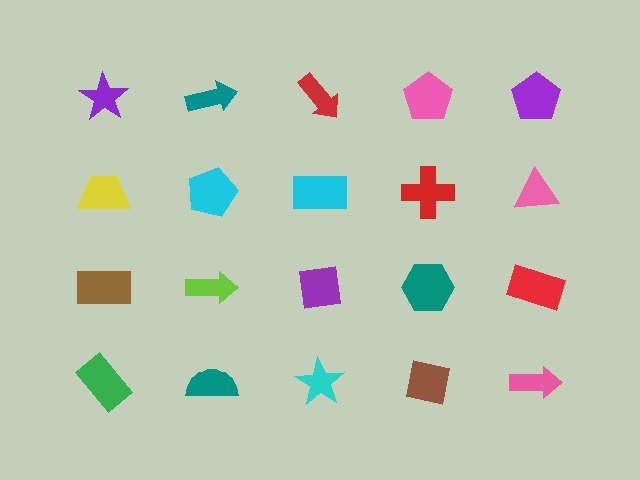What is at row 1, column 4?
A pink pentagon.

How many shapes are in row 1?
5 shapes.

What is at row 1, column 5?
A purple pentagon.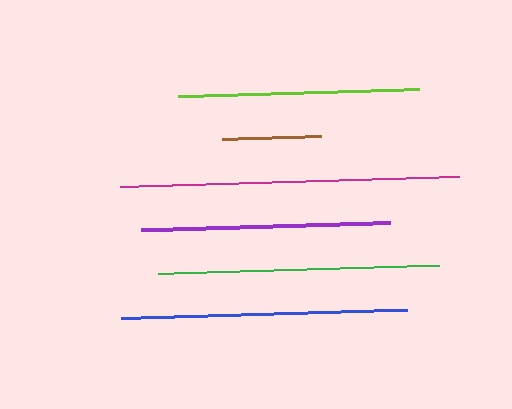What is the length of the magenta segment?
The magenta segment is approximately 338 pixels long.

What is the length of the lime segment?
The lime segment is approximately 241 pixels long.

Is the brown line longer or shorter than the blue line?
The blue line is longer than the brown line.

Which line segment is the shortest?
The brown line is the shortest at approximately 99 pixels.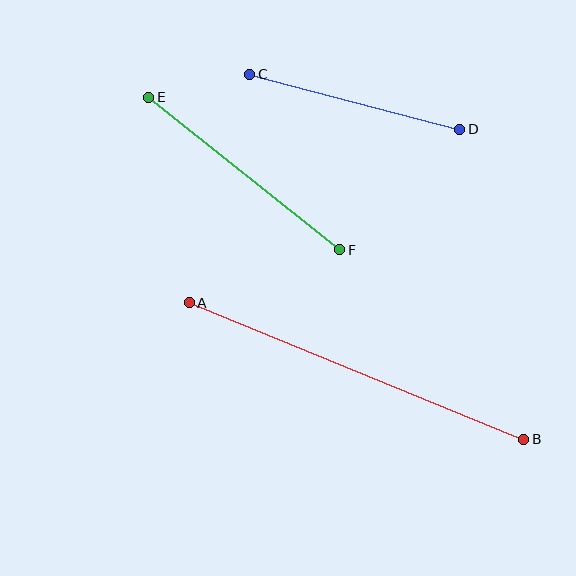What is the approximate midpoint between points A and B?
The midpoint is at approximately (357, 371) pixels.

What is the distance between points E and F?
The distance is approximately 245 pixels.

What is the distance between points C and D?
The distance is approximately 217 pixels.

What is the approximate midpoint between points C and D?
The midpoint is at approximately (355, 102) pixels.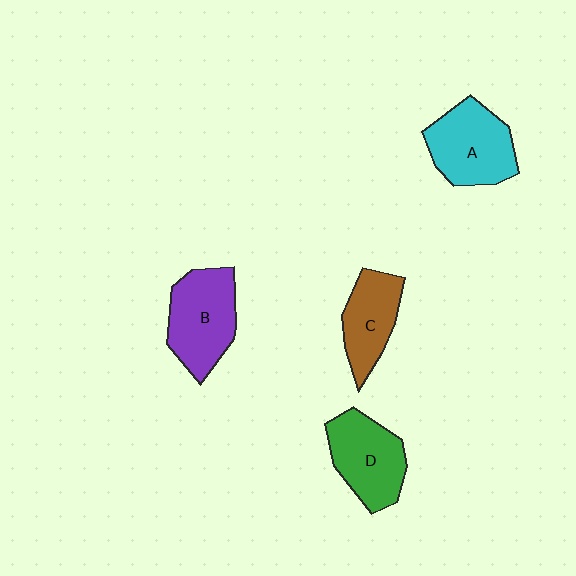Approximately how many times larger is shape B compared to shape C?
Approximately 1.3 times.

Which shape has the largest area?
Shape B (purple).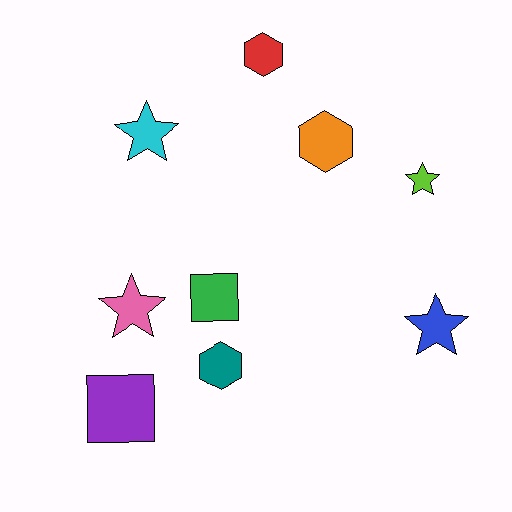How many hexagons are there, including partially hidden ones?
There are 3 hexagons.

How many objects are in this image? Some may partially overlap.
There are 9 objects.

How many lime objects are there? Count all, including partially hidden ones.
There is 1 lime object.